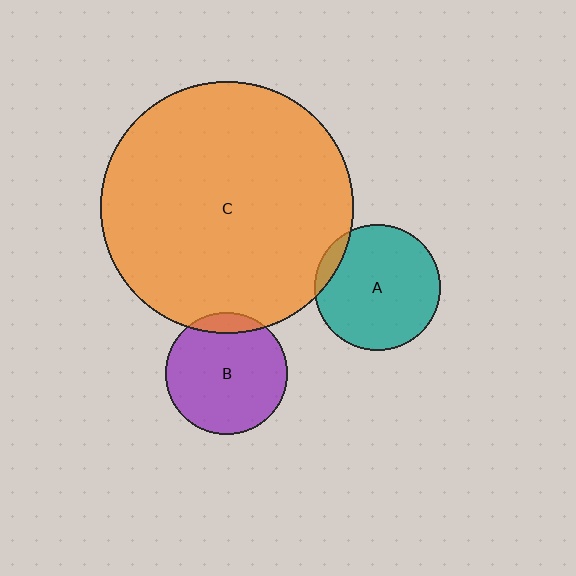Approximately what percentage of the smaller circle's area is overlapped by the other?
Approximately 10%.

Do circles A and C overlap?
Yes.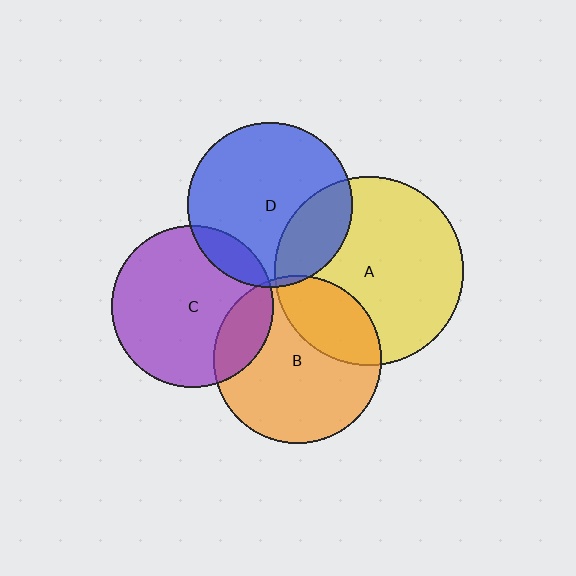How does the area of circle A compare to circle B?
Approximately 1.3 times.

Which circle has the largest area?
Circle A (yellow).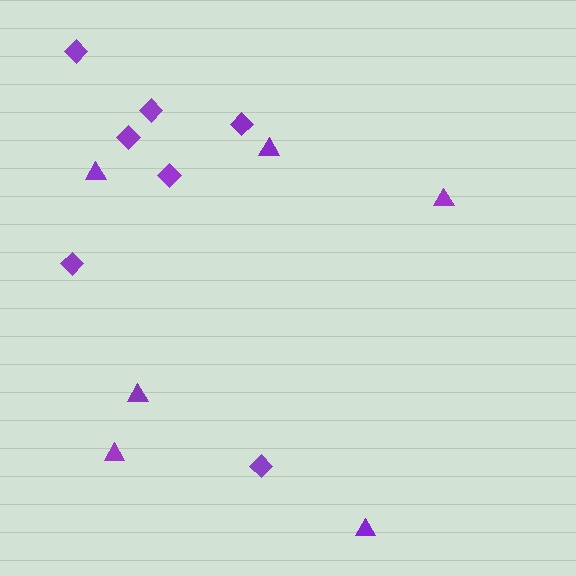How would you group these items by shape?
There are 2 groups: one group of triangles (6) and one group of diamonds (7).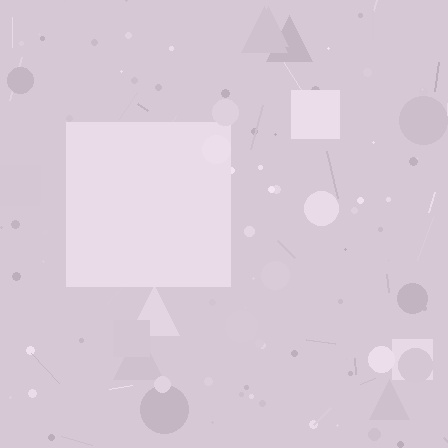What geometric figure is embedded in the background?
A square is embedded in the background.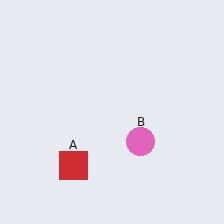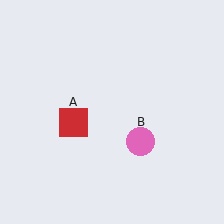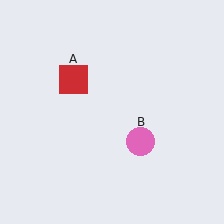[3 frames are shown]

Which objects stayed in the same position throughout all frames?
Pink circle (object B) remained stationary.